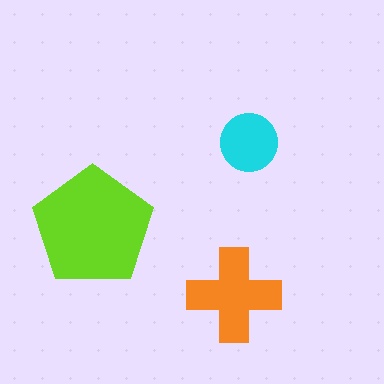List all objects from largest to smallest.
The lime pentagon, the orange cross, the cyan circle.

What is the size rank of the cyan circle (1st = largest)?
3rd.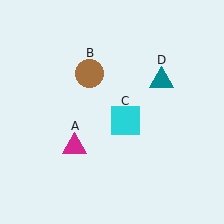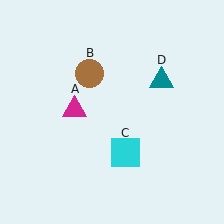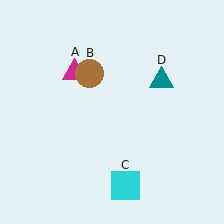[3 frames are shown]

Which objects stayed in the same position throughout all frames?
Brown circle (object B) and teal triangle (object D) remained stationary.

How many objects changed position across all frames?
2 objects changed position: magenta triangle (object A), cyan square (object C).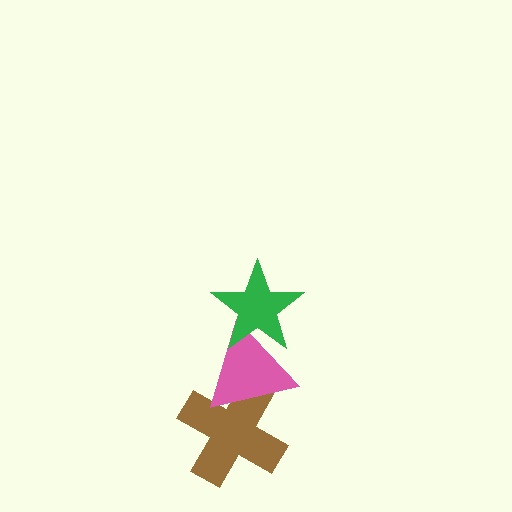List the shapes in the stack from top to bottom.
From top to bottom: the green star, the pink triangle, the brown cross.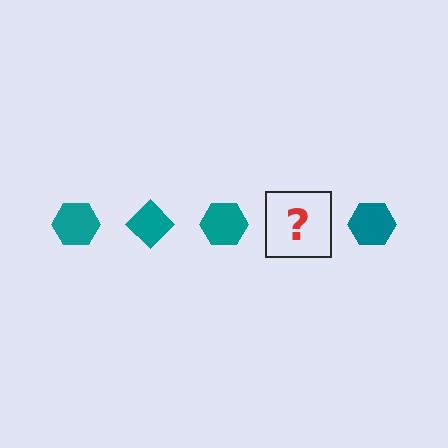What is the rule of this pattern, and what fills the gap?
The rule is that the pattern cycles through hexagon, diamond shapes in teal. The gap should be filled with a teal diamond.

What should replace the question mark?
The question mark should be replaced with a teal diamond.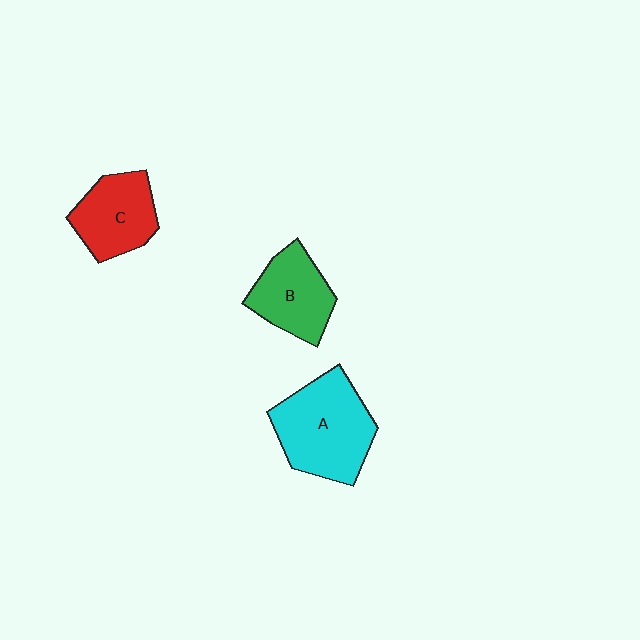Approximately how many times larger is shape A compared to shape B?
Approximately 1.5 times.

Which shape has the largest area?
Shape A (cyan).